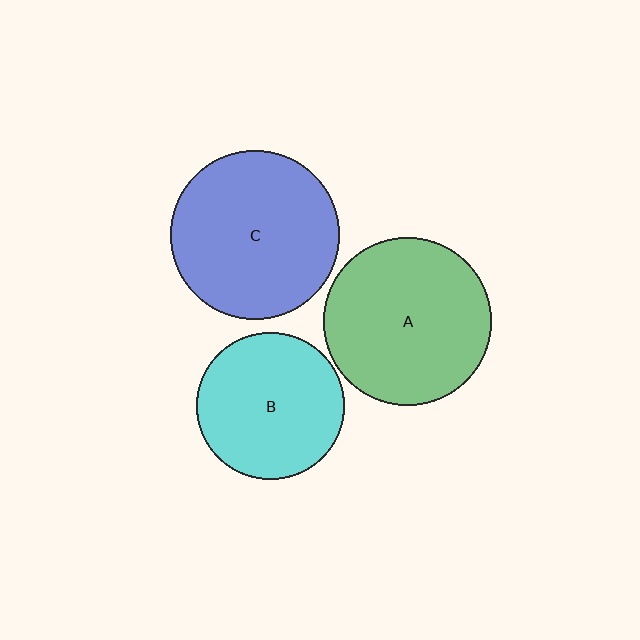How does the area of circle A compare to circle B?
Approximately 1.3 times.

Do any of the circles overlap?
No, none of the circles overlap.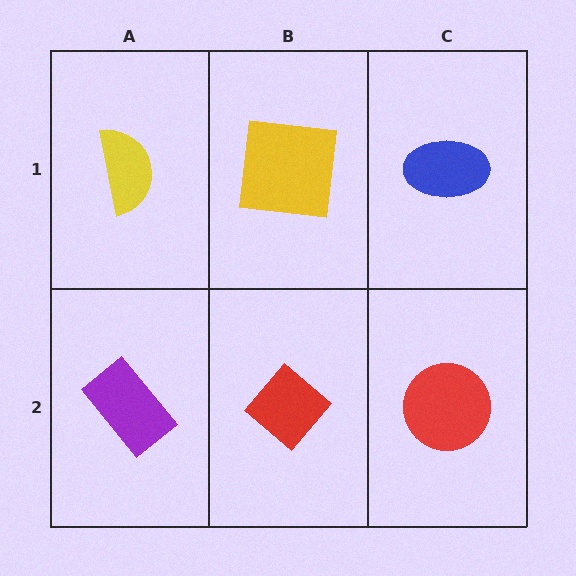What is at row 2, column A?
A purple rectangle.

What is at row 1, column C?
A blue ellipse.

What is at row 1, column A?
A yellow semicircle.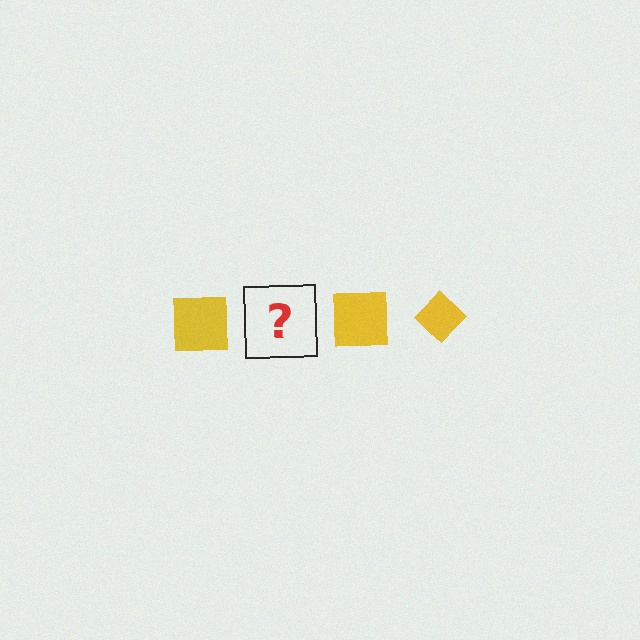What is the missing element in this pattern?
The missing element is a yellow diamond.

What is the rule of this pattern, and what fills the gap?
The rule is that the pattern cycles through square, diamond shapes in yellow. The gap should be filled with a yellow diamond.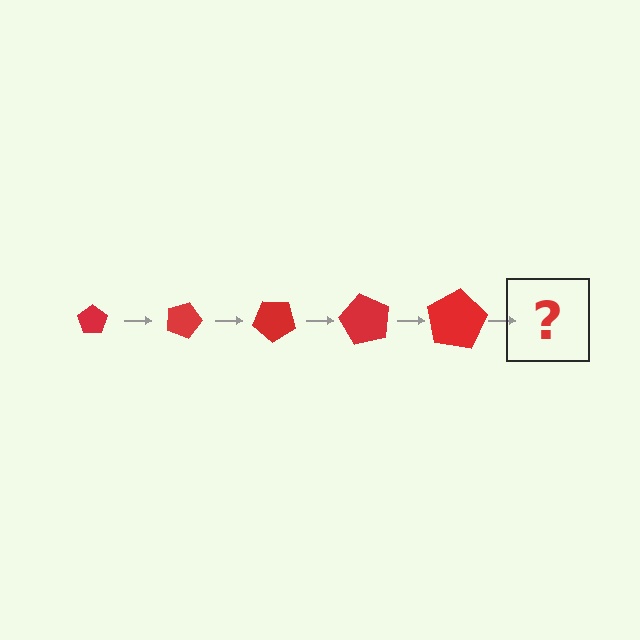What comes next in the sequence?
The next element should be a pentagon, larger than the previous one and rotated 100 degrees from the start.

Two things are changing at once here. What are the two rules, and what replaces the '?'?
The two rules are that the pentagon grows larger each step and it rotates 20 degrees each step. The '?' should be a pentagon, larger than the previous one and rotated 100 degrees from the start.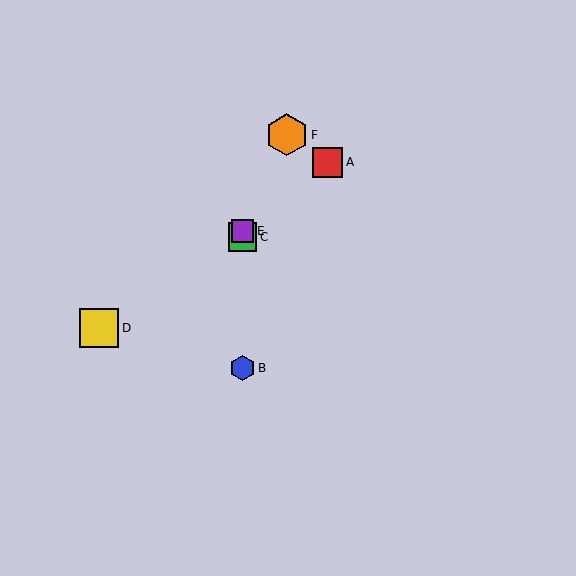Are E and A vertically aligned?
No, E is at x≈243 and A is at x≈328.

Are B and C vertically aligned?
Yes, both are at x≈243.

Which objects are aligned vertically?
Objects B, C, E are aligned vertically.